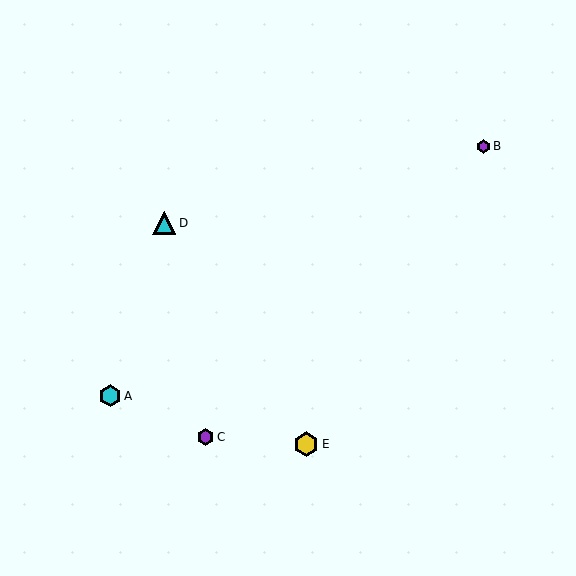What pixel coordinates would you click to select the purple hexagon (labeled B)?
Click at (484, 147) to select the purple hexagon B.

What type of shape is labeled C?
Shape C is a purple hexagon.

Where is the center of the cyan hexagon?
The center of the cyan hexagon is at (110, 396).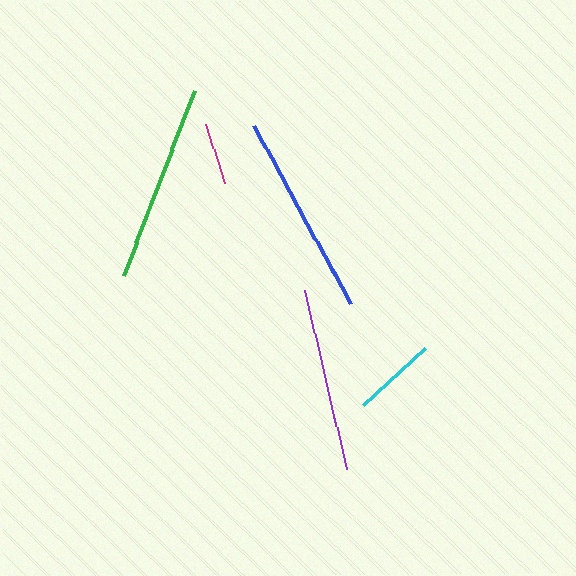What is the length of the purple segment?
The purple segment is approximately 184 pixels long.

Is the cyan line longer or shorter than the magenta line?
The cyan line is longer than the magenta line.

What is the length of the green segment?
The green segment is approximately 198 pixels long.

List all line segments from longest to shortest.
From longest to shortest: blue, green, purple, cyan, magenta.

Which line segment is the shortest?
The magenta line is the shortest at approximately 62 pixels.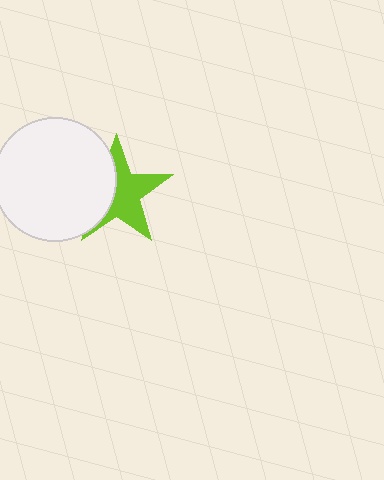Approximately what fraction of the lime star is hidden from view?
Roughly 41% of the lime star is hidden behind the white circle.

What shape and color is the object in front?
The object in front is a white circle.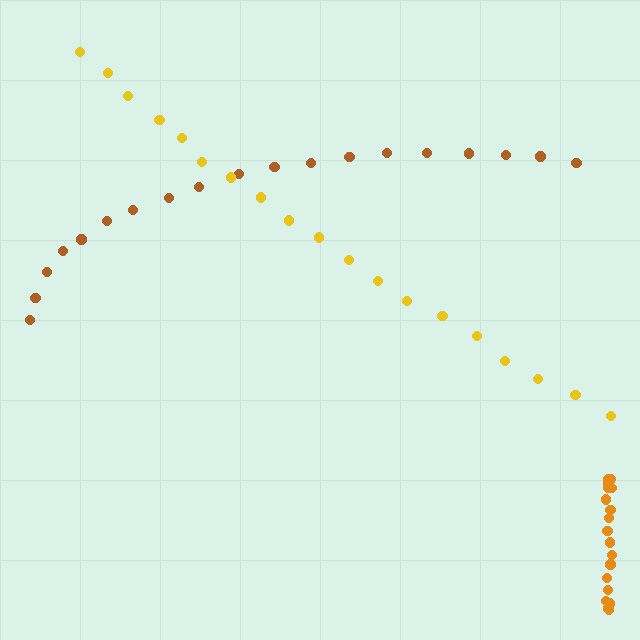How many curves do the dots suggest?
There are 3 distinct paths.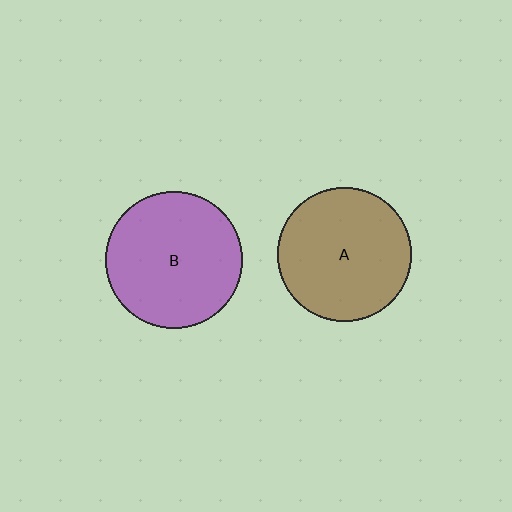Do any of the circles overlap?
No, none of the circles overlap.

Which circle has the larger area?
Circle B (purple).